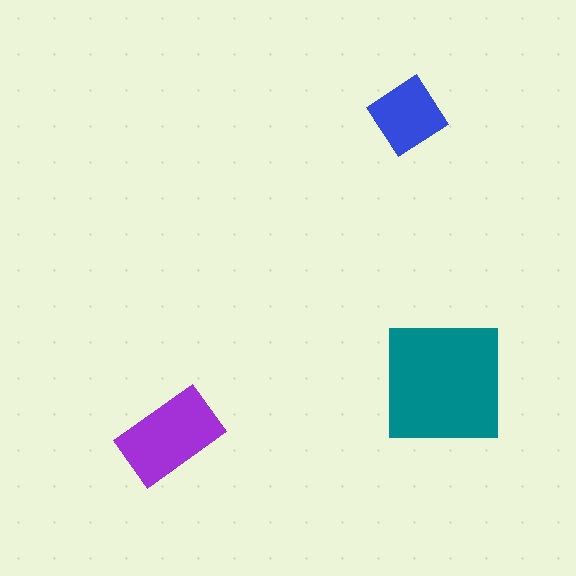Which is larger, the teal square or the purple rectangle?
The teal square.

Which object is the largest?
The teal square.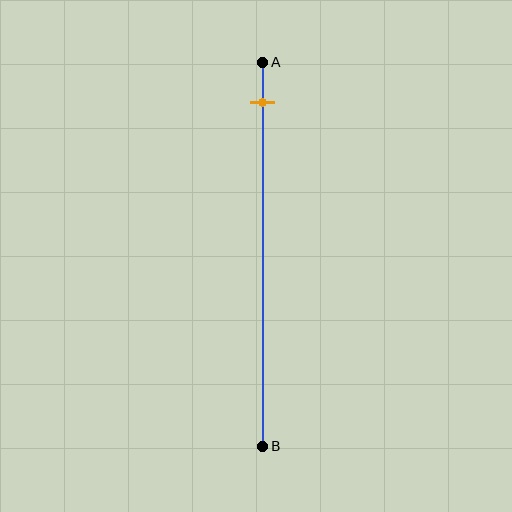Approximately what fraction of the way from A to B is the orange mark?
The orange mark is approximately 10% of the way from A to B.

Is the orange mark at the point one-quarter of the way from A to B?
No, the mark is at about 10% from A, not at the 25% one-quarter point.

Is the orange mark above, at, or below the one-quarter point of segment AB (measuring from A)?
The orange mark is above the one-quarter point of segment AB.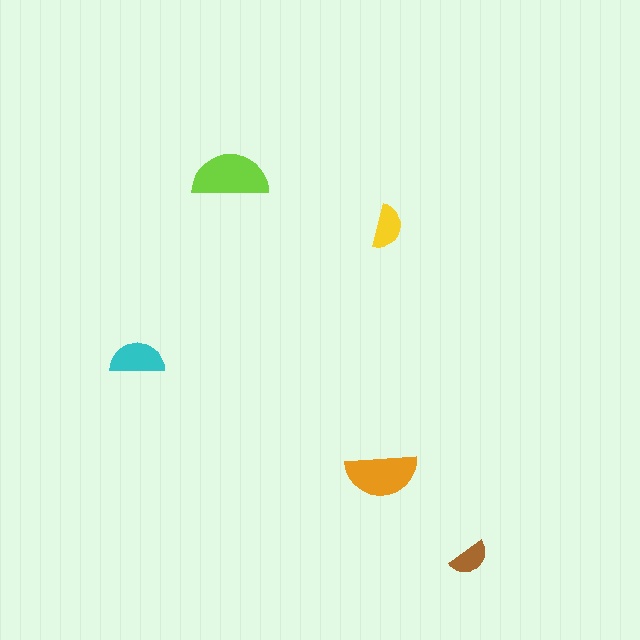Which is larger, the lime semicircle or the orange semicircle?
The lime one.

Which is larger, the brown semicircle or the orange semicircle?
The orange one.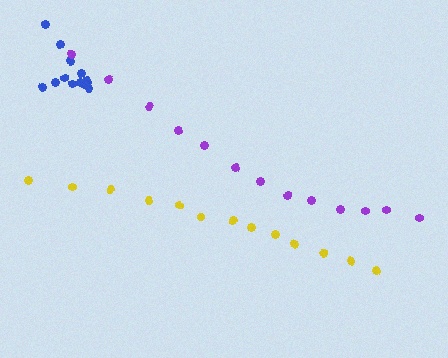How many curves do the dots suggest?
There are 3 distinct paths.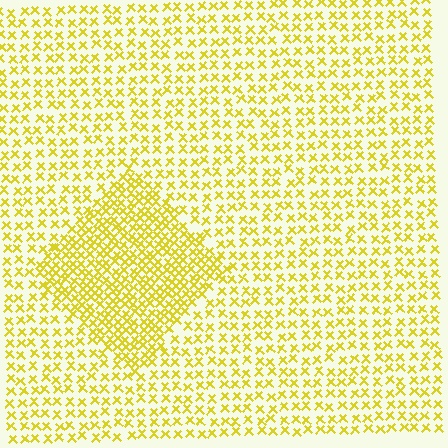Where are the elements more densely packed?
The elements are more densely packed inside the diamond boundary.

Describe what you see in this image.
The image contains small yellow elements arranged at two different densities. A diamond-shaped region is visible where the elements are more densely packed than the surrounding area.